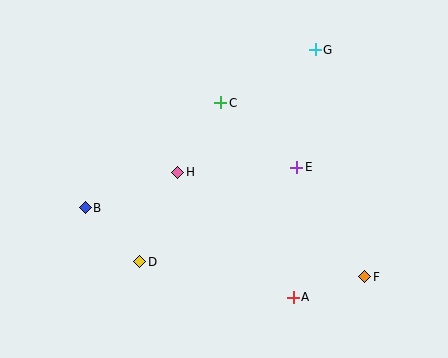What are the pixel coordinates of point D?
Point D is at (140, 262).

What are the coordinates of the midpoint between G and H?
The midpoint between G and H is at (247, 111).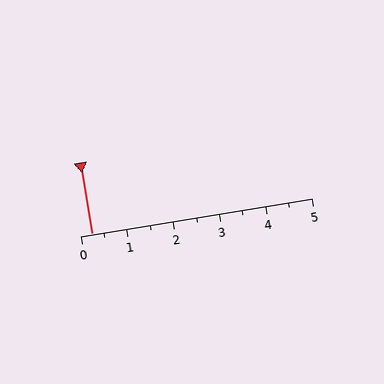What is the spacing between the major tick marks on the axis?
The major ticks are spaced 1 apart.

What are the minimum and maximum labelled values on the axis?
The axis runs from 0 to 5.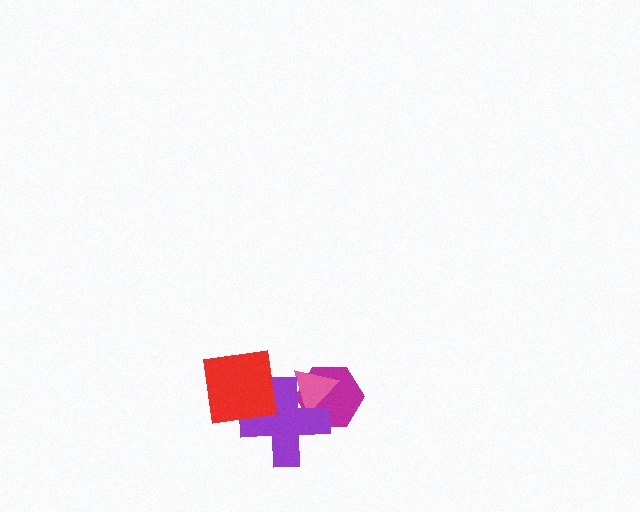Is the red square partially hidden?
No, no other shape covers it.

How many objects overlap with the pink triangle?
2 objects overlap with the pink triangle.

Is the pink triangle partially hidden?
Yes, it is partially covered by another shape.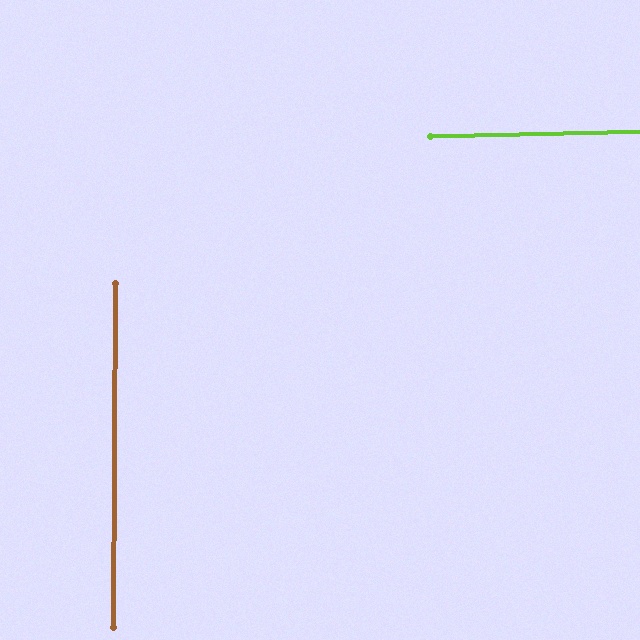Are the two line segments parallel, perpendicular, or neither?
Perpendicular — they meet at approximately 88°.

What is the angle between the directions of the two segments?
Approximately 88 degrees.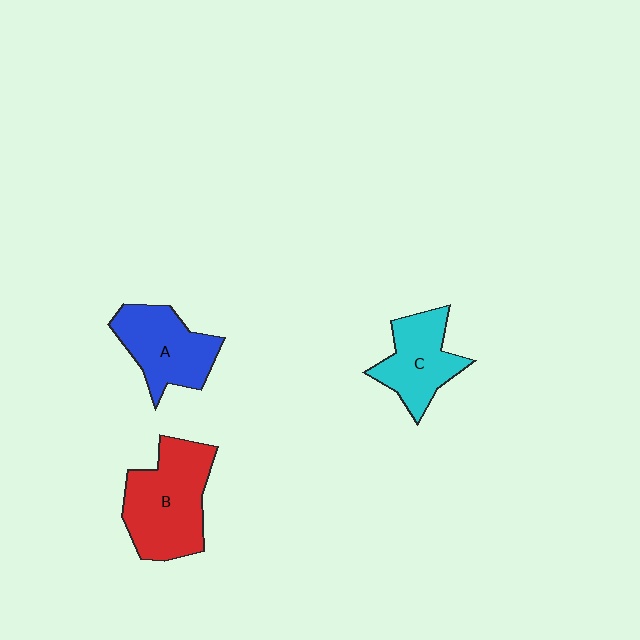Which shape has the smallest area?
Shape C (cyan).